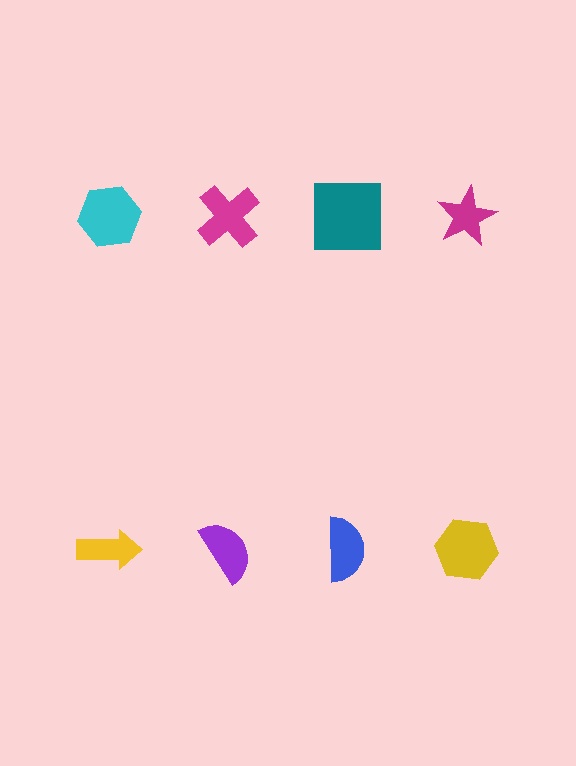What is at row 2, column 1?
A yellow arrow.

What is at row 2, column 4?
A yellow hexagon.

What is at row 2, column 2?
A purple semicircle.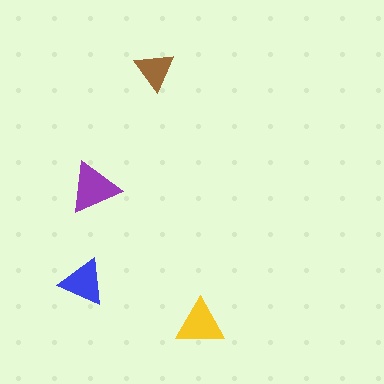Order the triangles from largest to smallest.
the purple one, the yellow one, the blue one, the brown one.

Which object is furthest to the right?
The yellow triangle is rightmost.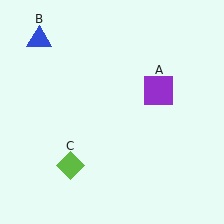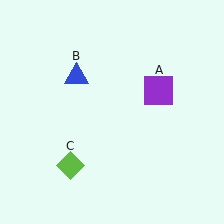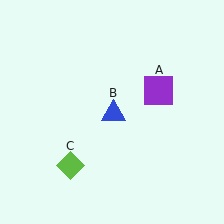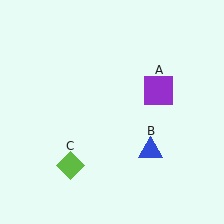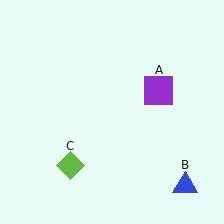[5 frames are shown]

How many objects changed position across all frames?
1 object changed position: blue triangle (object B).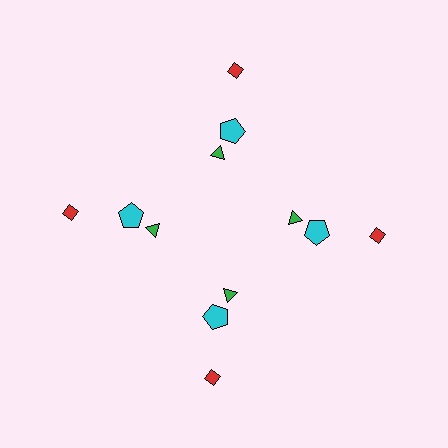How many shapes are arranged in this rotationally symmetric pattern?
There are 12 shapes, arranged in 4 groups of 3.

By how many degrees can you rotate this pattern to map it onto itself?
The pattern maps onto itself every 90 degrees of rotation.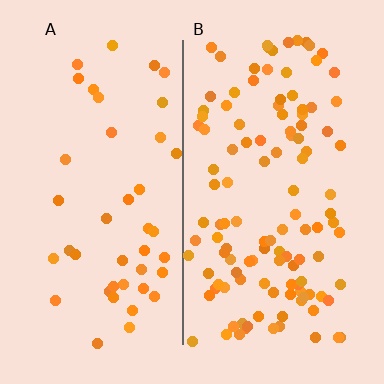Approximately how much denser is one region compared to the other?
Approximately 2.8× — region B over region A.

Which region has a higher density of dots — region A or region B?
B (the right).